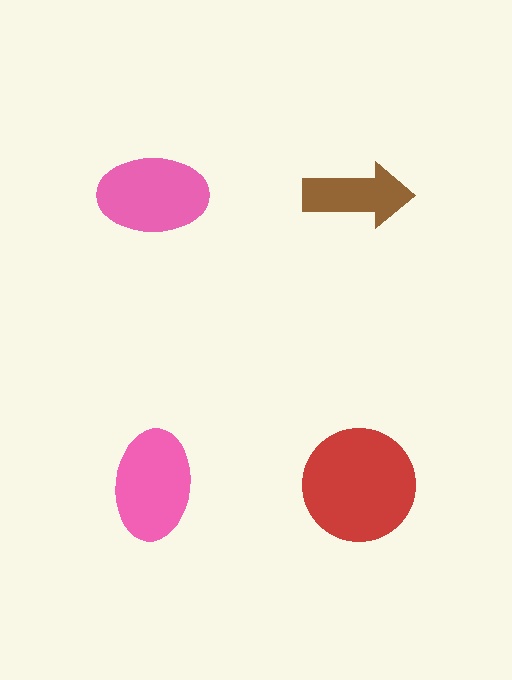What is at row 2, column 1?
A pink ellipse.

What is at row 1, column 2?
A brown arrow.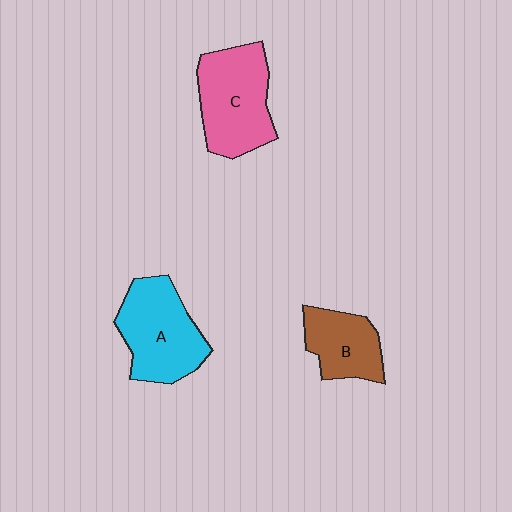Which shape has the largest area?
Shape C (pink).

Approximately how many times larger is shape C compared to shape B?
Approximately 1.5 times.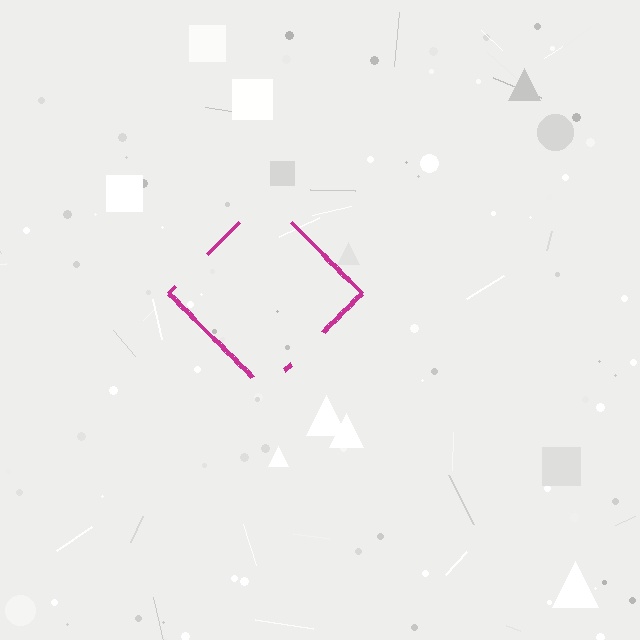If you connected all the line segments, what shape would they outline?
They would outline a diamond.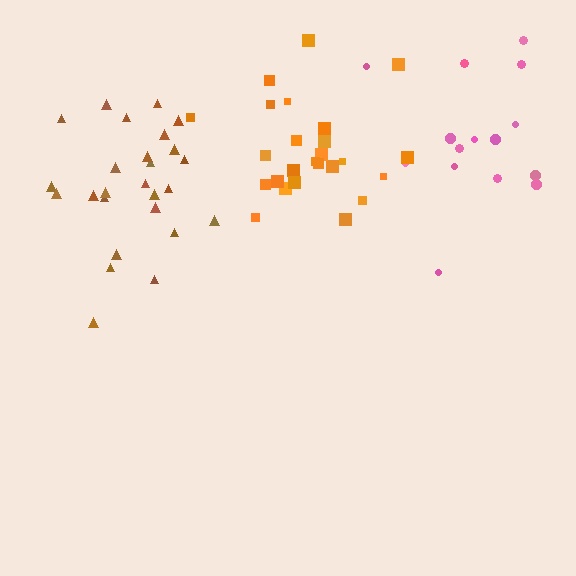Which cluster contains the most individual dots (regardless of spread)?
Brown (26).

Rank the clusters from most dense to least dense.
brown, orange, pink.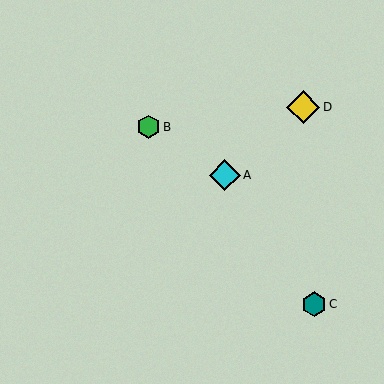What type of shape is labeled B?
Shape B is a green hexagon.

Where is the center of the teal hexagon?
The center of the teal hexagon is at (314, 304).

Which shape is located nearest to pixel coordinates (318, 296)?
The teal hexagon (labeled C) at (314, 304) is nearest to that location.